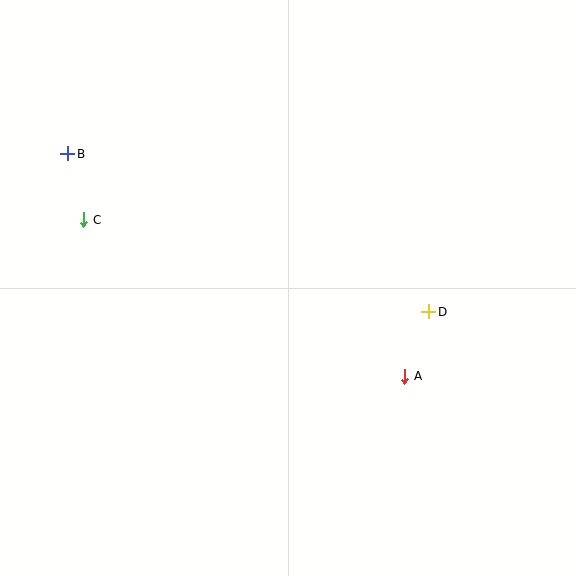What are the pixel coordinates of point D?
Point D is at (429, 312).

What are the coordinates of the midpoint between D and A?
The midpoint between D and A is at (417, 344).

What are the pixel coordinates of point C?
Point C is at (84, 220).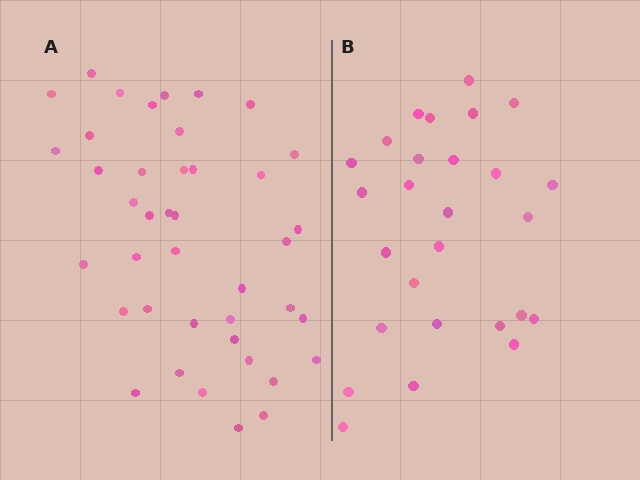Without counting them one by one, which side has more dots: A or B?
Region A (the left region) has more dots.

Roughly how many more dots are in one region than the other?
Region A has approximately 15 more dots than region B.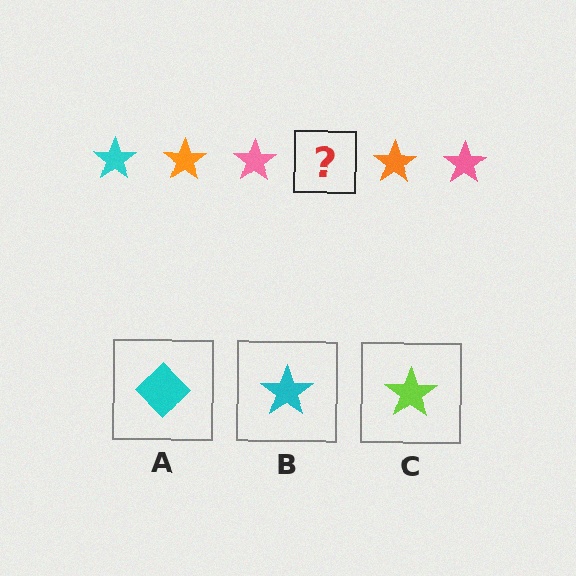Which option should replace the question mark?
Option B.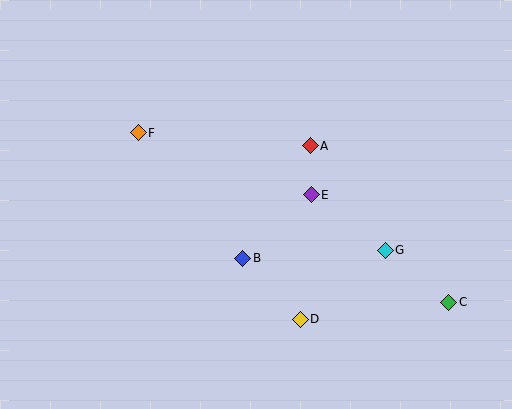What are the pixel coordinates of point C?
Point C is at (449, 302).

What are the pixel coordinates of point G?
Point G is at (385, 250).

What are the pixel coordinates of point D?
Point D is at (300, 319).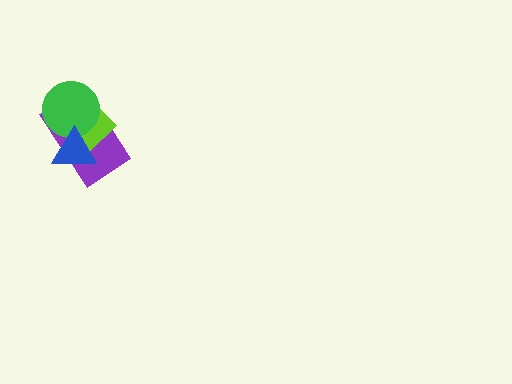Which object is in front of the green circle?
The blue triangle is in front of the green circle.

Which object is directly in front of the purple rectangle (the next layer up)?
The lime diamond is directly in front of the purple rectangle.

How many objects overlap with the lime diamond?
3 objects overlap with the lime diamond.